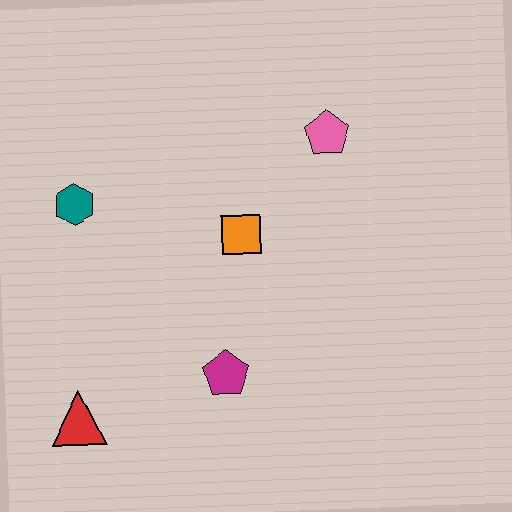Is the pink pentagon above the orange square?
Yes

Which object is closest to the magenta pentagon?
The orange square is closest to the magenta pentagon.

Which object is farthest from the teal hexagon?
The pink pentagon is farthest from the teal hexagon.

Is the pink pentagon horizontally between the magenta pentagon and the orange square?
No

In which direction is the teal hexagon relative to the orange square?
The teal hexagon is to the left of the orange square.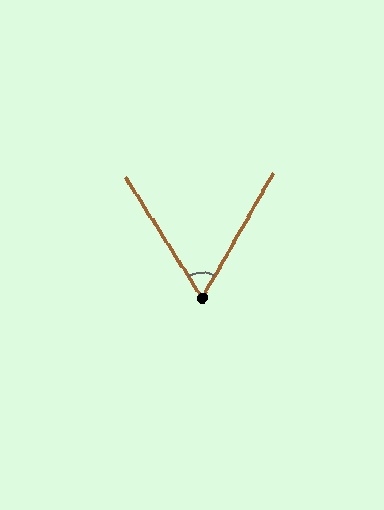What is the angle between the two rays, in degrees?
Approximately 62 degrees.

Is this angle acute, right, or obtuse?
It is acute.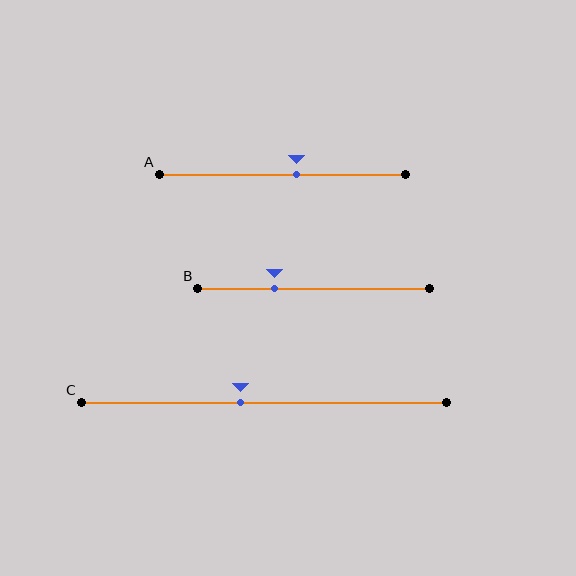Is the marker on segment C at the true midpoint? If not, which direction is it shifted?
No, the marker on segment C is shifted to the left by about 6% of the segment length.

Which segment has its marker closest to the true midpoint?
Segment A has its marker closest to the true midpoint.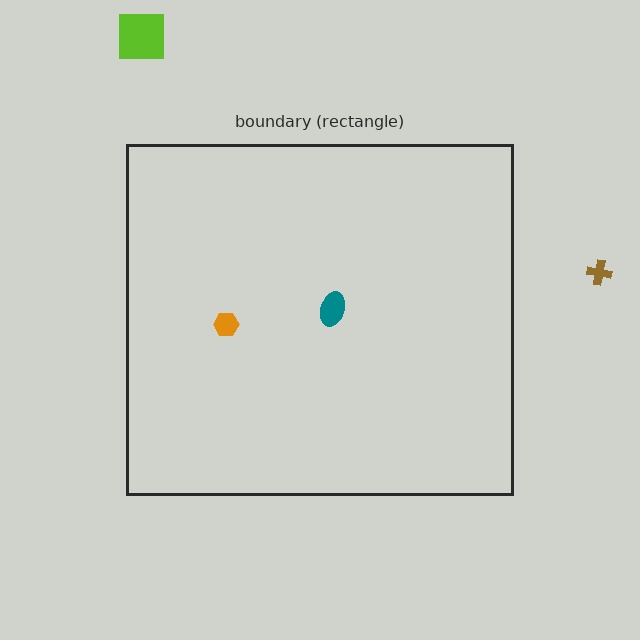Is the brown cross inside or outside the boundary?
Outside.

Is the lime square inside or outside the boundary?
Outside.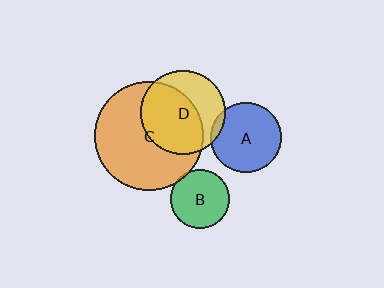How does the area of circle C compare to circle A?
Approximately 2.4 times.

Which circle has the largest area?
Circle C (orange).